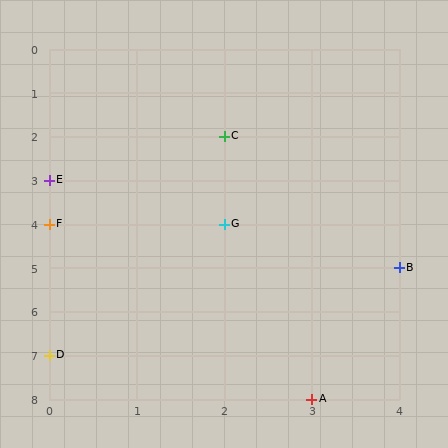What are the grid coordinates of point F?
Point F is at grid coordinates (0, 4).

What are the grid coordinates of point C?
Point C is at grid coordinates (2, 2).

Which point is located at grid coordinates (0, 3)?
Point E is at (0, 3).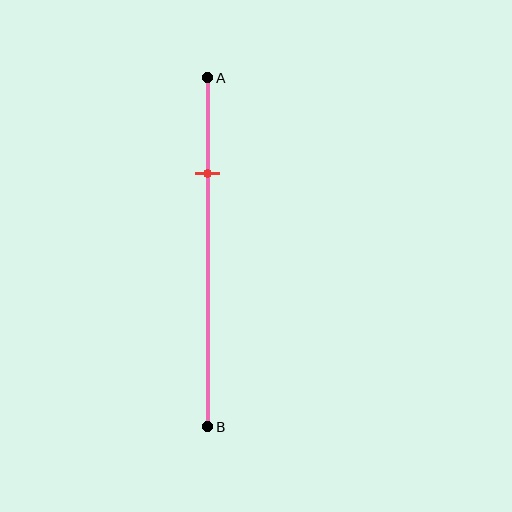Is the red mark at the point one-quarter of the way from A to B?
Yes, the mark is approximately at the one-quarter point.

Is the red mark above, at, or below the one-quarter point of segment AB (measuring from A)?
The red mark is approximately at the one-quarter point of segment AB.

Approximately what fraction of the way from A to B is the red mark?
The red mark is approximately 30% of the way from A to B.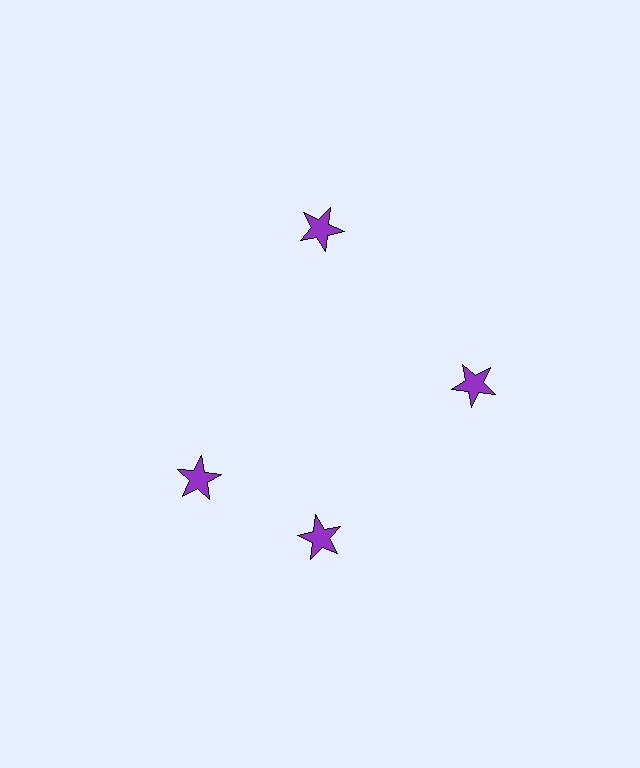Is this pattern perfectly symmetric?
No. The 4 purple stars are arranged in a ring, but one element near the 9 o'clock position is rotated out of alignment along the ring, breaking the 4-fold rotational symmetry.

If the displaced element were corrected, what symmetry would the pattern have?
It would have 4-fold rotational symmetry — the pattern would map onto itself every 90 degrees.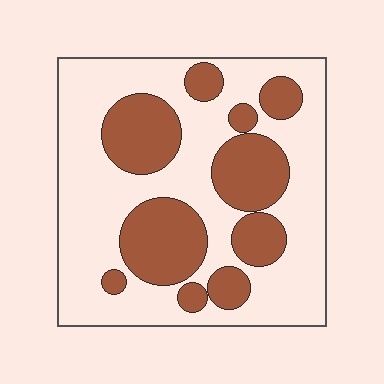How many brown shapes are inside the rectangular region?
10.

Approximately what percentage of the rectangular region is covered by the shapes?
Approximately 35%.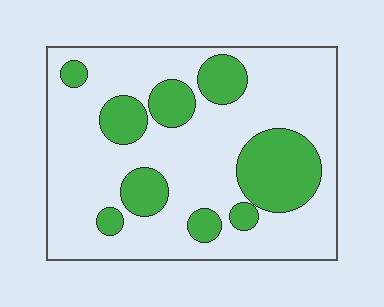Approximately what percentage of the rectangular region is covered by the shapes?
Approximately 25%.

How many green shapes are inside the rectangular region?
9.